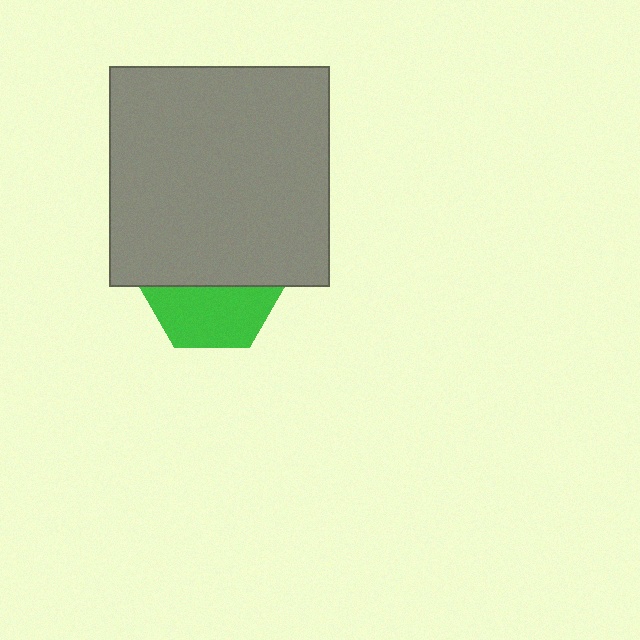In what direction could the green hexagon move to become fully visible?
The green hexagon could move down. That would shift it out from behind the gray square entirely.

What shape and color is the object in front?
The object in front is a gray square.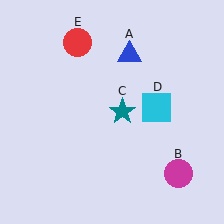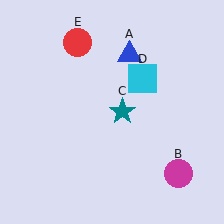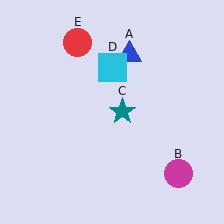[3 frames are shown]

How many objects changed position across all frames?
1 object changed position: cyan square (object D).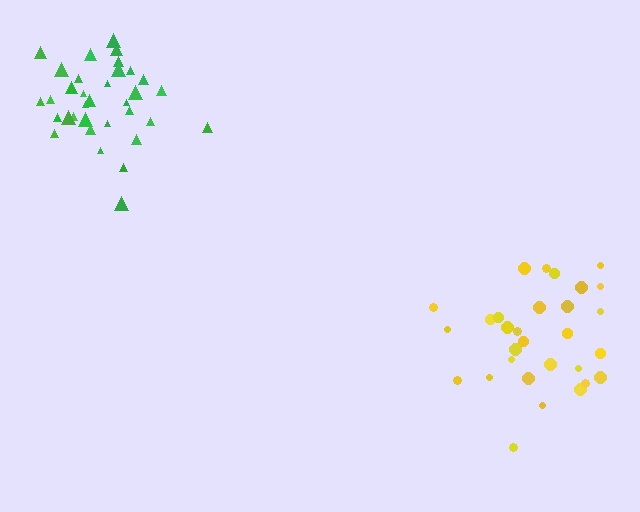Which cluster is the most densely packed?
Green.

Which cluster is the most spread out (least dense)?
Yellow.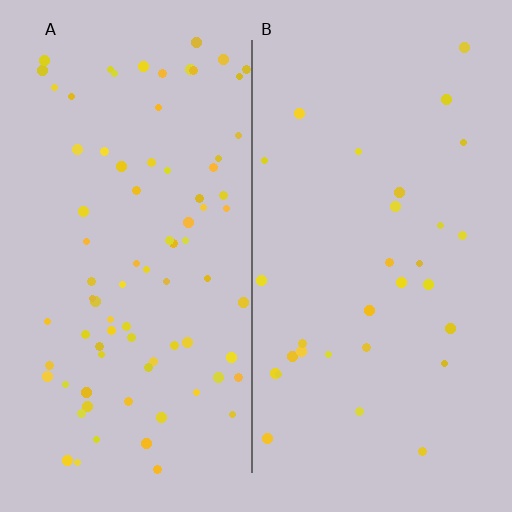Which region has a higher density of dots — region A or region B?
A (the left).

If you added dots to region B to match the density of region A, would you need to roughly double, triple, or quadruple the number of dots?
Approximately triple.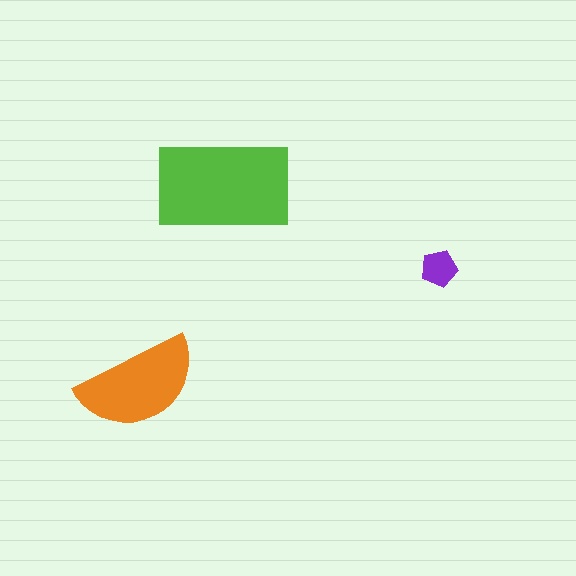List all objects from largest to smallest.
The lime rectangle, the orange semicircle, the purple pentagon.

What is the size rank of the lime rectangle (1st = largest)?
1st.